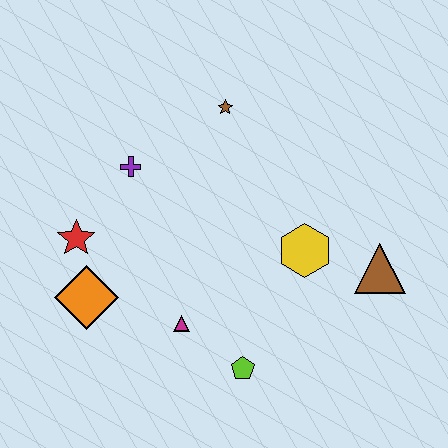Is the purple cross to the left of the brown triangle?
Yes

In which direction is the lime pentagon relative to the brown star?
The lime pentagon is below the brown star.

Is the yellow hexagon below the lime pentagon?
No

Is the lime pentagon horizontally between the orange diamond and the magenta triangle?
No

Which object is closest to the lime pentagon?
The magenta triangle is closest to the lime pentagon.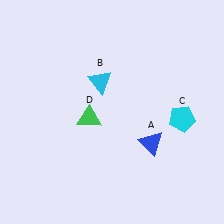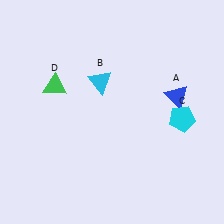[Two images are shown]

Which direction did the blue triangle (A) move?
The blue triangle (A) moved up.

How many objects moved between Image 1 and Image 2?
2 objects moved between the two images.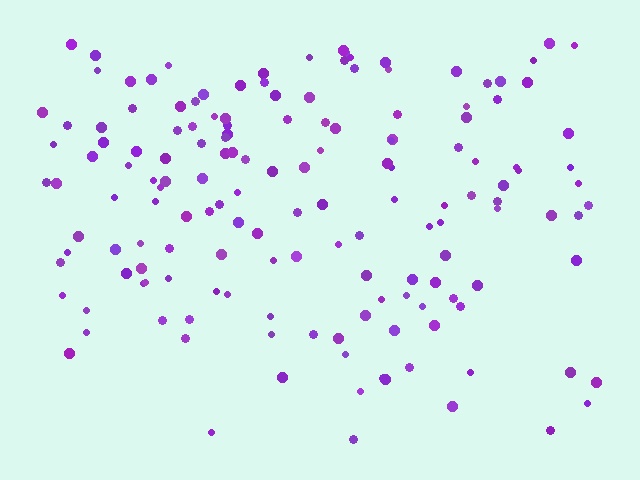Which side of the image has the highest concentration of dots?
The top.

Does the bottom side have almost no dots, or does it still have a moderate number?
Still a moderate number, just noticeably fewer than the top.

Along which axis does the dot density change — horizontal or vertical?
Vertical.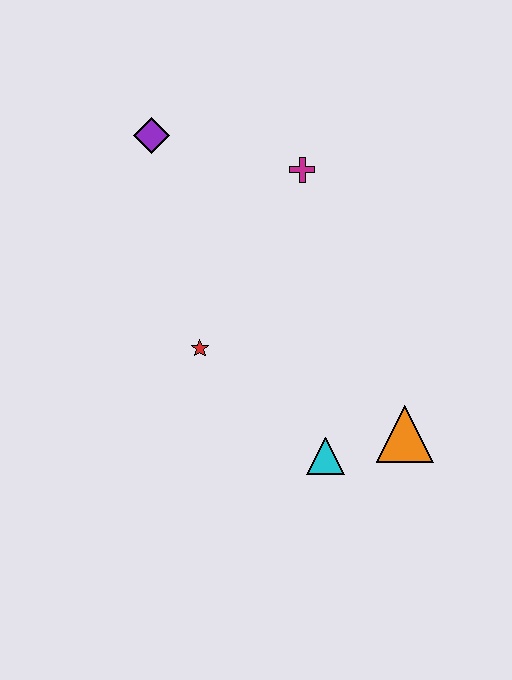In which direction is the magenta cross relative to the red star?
The magenta cross is above the red star.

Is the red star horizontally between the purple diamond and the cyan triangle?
Yes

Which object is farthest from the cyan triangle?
The purple diamond is farthest from the cyan triangle.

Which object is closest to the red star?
The cyan triangle is closest to the red star.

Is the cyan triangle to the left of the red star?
No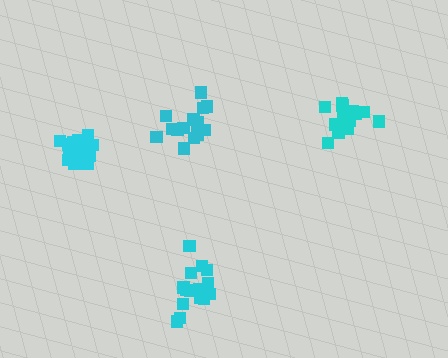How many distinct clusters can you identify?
There are 4 distinct clusters.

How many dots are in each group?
Group 1: 18 dots, Group 2: 15 dots, Group 3: 14 dots, Group 4: 16 dots (63 total).